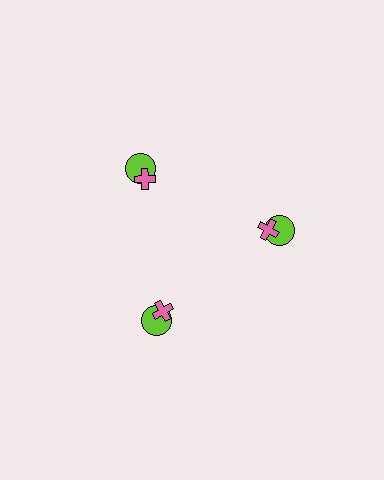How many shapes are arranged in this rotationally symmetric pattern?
There are 6 shapes, arranged in 3 groups of 2.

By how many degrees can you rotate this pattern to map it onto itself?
The pattern maps onto itself every 120 degrees of rotation.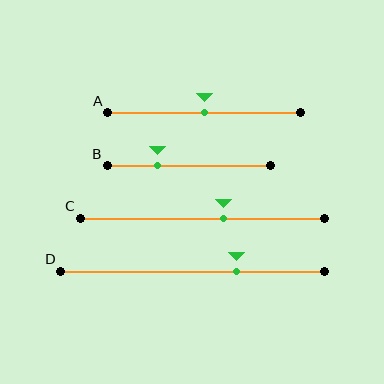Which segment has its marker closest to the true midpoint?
Segment A has its marker closest to the true midpoint.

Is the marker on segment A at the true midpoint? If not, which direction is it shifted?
Yes, the marker on segment A is at the true midpoint.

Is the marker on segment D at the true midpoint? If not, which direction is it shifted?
No, the marker on segment D is shifted to the right by about 17% of the segment length.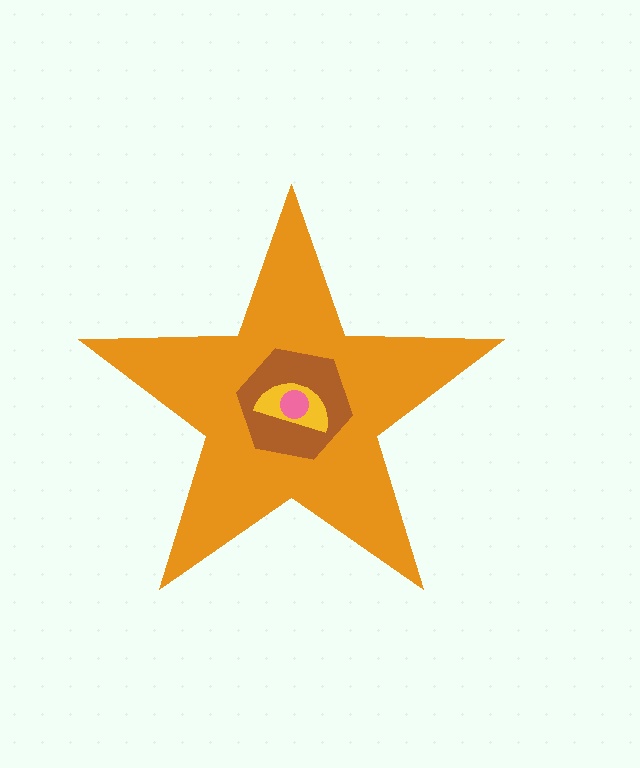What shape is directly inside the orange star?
The brown hexagon.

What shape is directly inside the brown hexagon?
The yellow semicircle.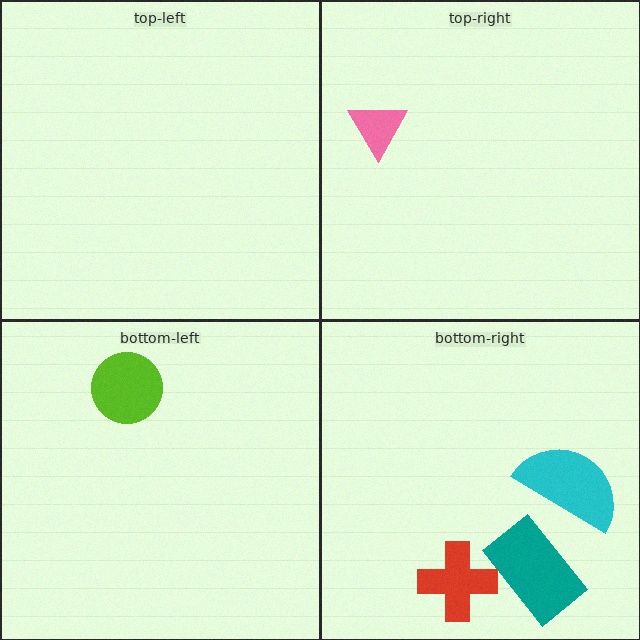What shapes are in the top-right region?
The pink triangle.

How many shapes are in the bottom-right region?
3.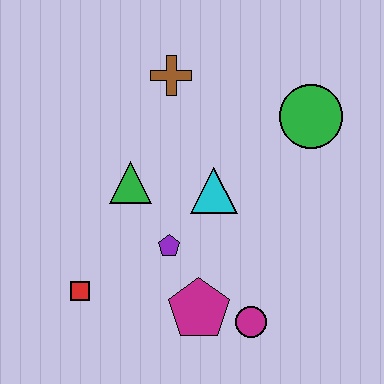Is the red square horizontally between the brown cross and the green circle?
No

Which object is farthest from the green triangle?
The green circle is farthest from the green triangle.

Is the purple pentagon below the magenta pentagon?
No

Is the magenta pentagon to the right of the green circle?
No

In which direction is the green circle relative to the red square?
The green circle is to the right of the red square.